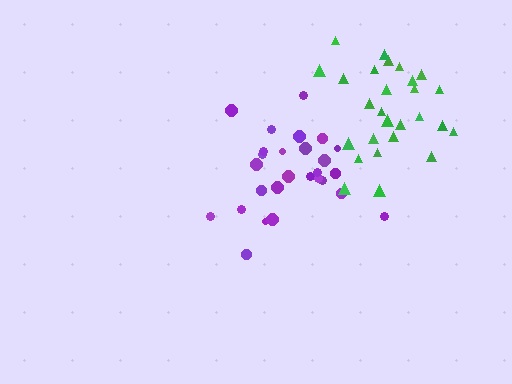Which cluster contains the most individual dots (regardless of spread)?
Purple (27).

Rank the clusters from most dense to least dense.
green, purple.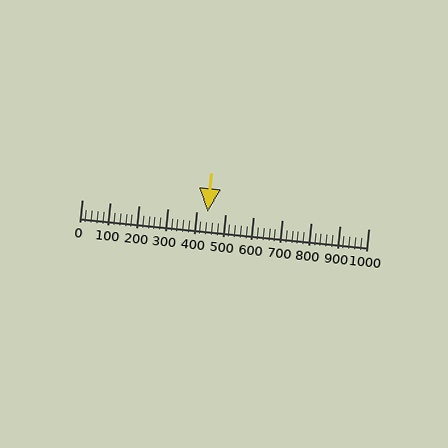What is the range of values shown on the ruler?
The ruler shows values from 0 to 1000.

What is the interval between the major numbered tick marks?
The major tick marks are spaced 100 units apart.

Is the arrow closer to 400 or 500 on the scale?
The arrow is closer to 400.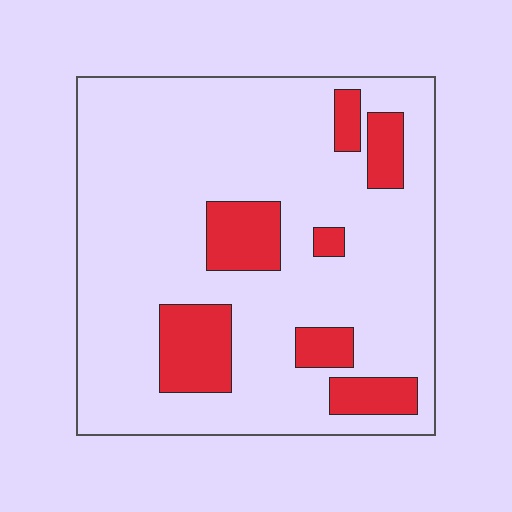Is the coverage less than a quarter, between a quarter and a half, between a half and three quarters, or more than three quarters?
Less than a quarter.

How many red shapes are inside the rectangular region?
7.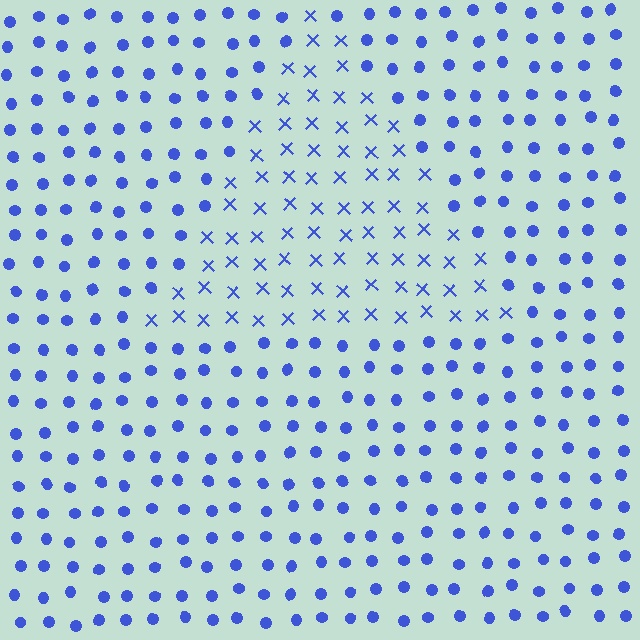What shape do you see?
I see a triangle.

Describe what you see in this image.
The image is filled with small blue elements arranged in a uniform grid. A triangle-shaped region contains X marks, while the surrounding area contains circles. The boundary is defined purely by the change in element shape.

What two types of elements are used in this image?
The image uses X marks inside the triangle region and circles outside it.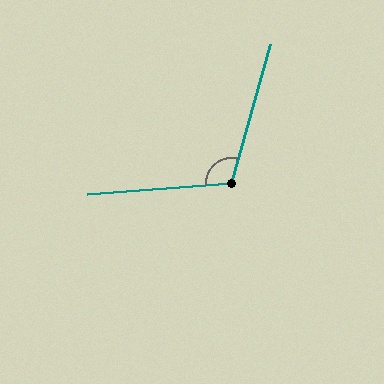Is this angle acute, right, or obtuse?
It is obtuse.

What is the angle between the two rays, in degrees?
Approximately 110 degrees.